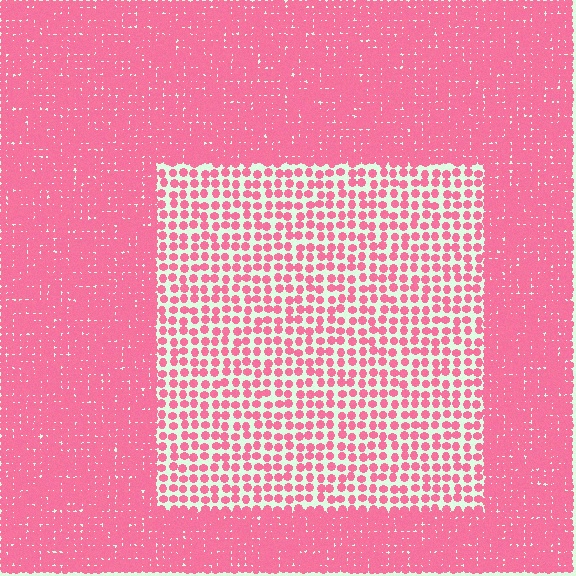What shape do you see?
I see a rectangle.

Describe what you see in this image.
The image contains small pink elements arranged at two different densities. A rectangle-shaped region is visible where the elements are less densely packed than the surrounding area.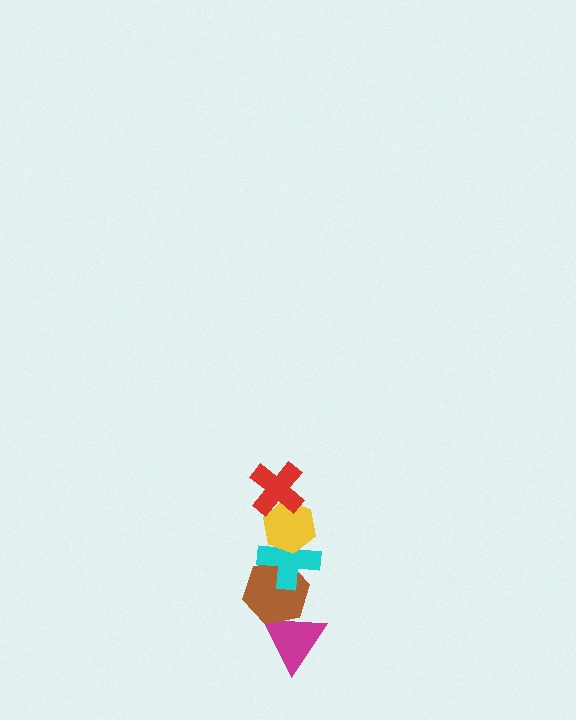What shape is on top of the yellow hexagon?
The red cross is on top of the yellow hexagon.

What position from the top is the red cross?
The red cross is 1st from the top.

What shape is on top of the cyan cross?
The yellow hexagon is on top of the cyan cross.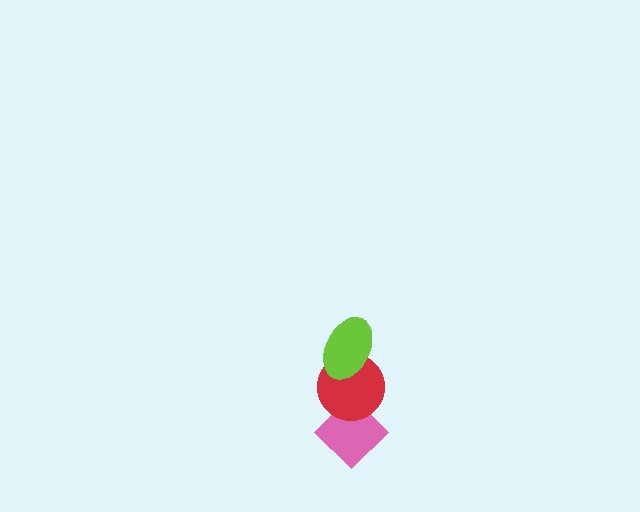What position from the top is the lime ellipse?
The lime ellipse is 1st from the top.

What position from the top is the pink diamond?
The pink diamond is 3rd from the top.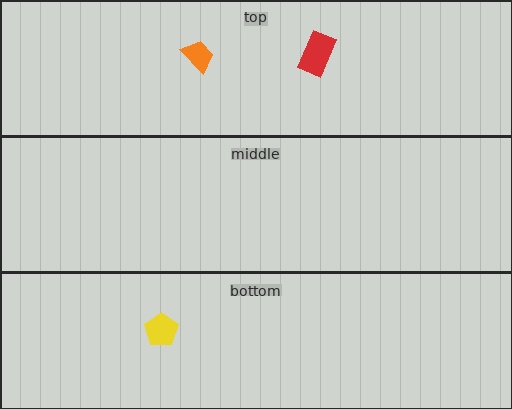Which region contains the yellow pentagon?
The bottom region.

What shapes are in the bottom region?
The yellow pentagon.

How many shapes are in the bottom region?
1.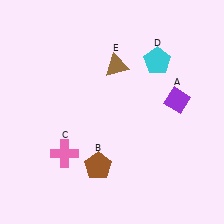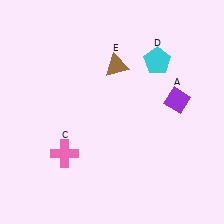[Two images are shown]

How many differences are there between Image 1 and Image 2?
There is 1 difference between the two images.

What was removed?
The brown pentagon (B) was removed in Image 2.